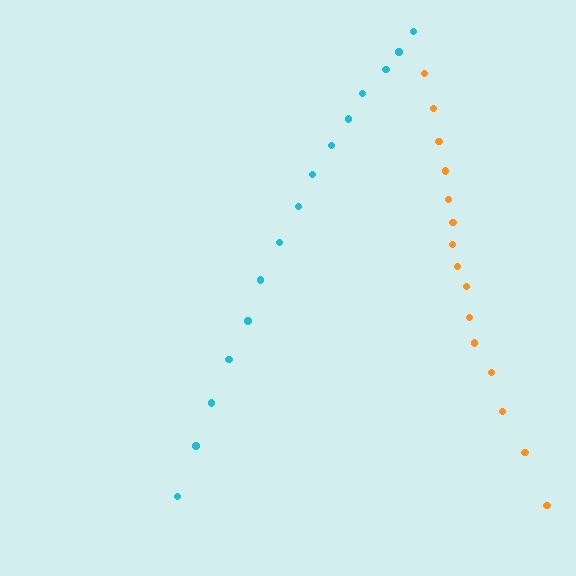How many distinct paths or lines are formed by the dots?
There are 2 distinct paths.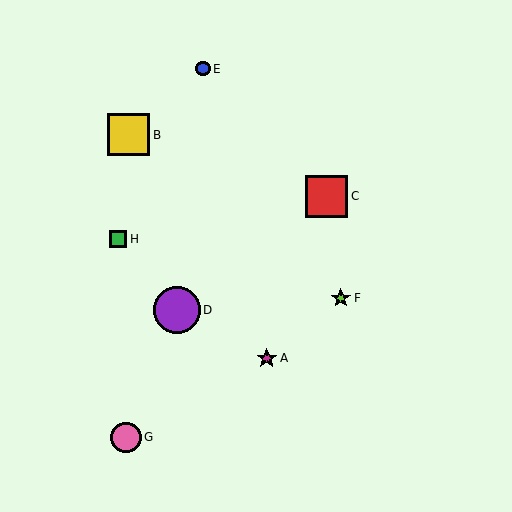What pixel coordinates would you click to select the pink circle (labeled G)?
Click at (126, 437) to select the pink circle G.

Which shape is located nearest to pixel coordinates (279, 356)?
The magenta star (labeled A) at (267, 358) is nearest to that location.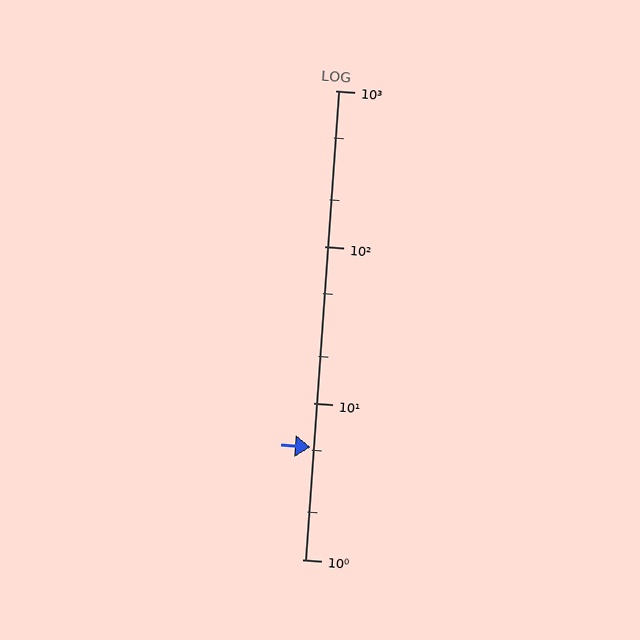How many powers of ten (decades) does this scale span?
The scale spans 3 decades, from 1 to 1000.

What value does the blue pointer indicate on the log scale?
The pointer indicates approximately 5.2.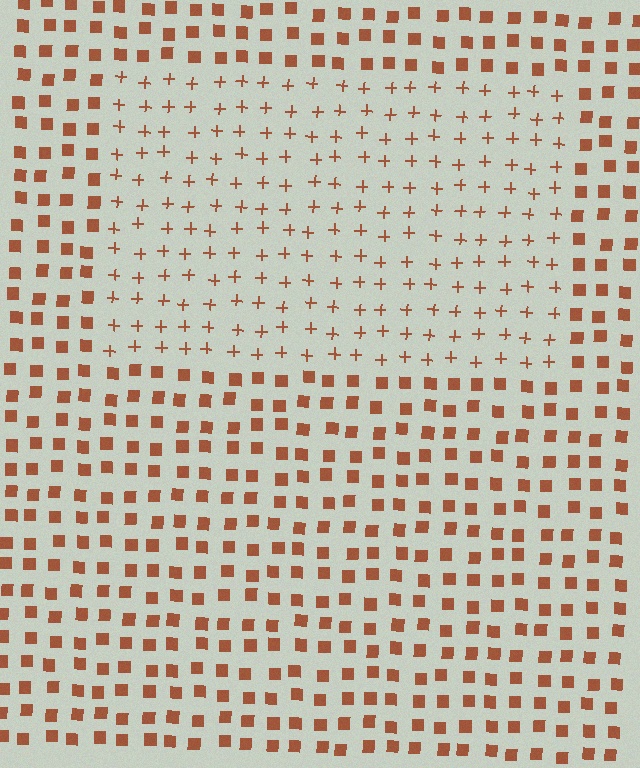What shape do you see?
I see a rectangle.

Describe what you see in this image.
The image is filled with small brown elements arranged in a uniform grid. A rectangle-shaped region contains plus signs, while the surrounding area contains squares. The boundary is defined purely by the change in element shape.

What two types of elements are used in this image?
The image uses plus signs inside the rectangle region and squares outside it.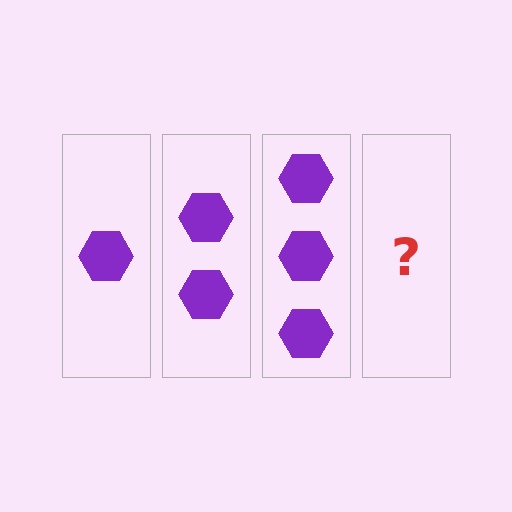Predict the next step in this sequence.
The next step is 4 hexagons.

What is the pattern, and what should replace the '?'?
The pattern is that each step adds one more hexagon. The '?' should be 4 hexagons.